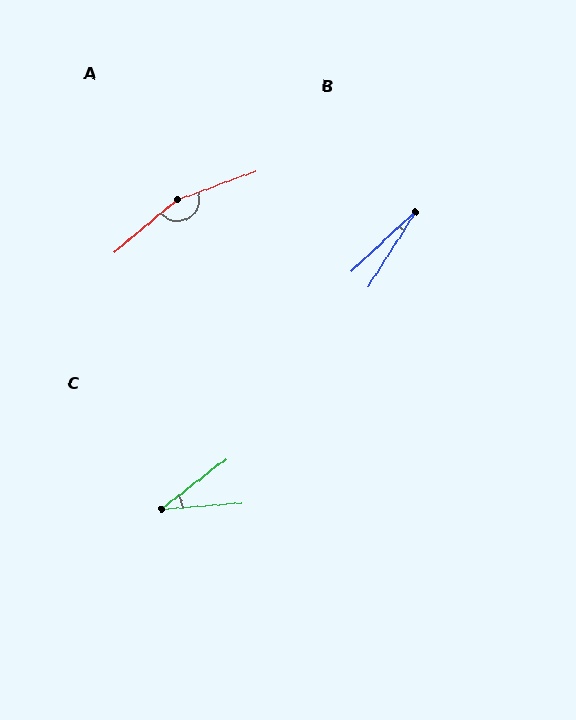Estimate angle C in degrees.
Approximately 33 degrees.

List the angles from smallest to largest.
B (15°), C (33°), A (160°).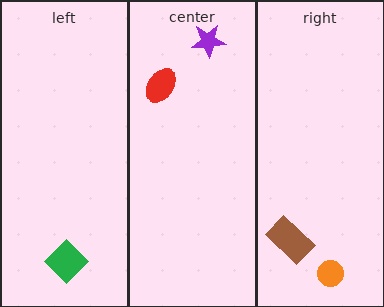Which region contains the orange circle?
The right region.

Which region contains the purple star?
The center region.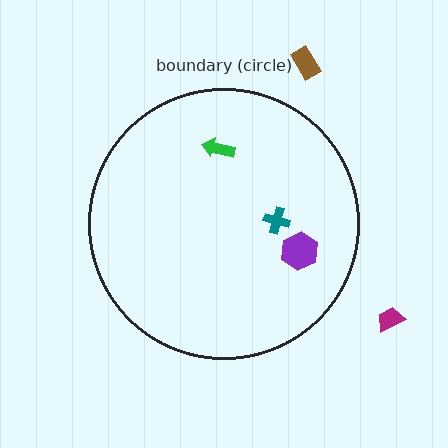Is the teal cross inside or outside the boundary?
Inside.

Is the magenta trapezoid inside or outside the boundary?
Outside.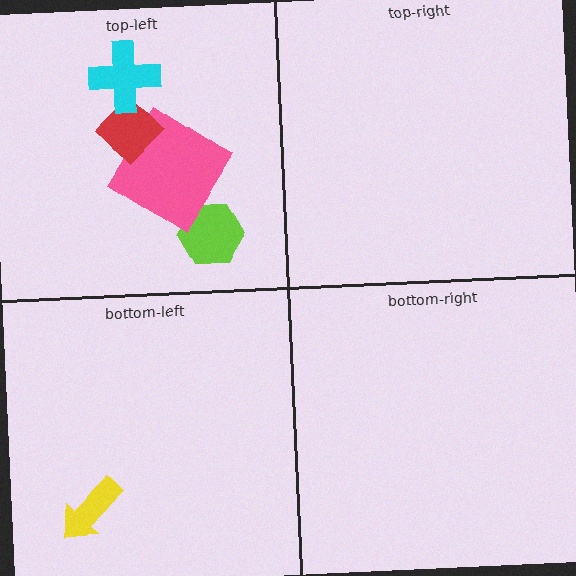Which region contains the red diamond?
The top-left region.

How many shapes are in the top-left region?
4.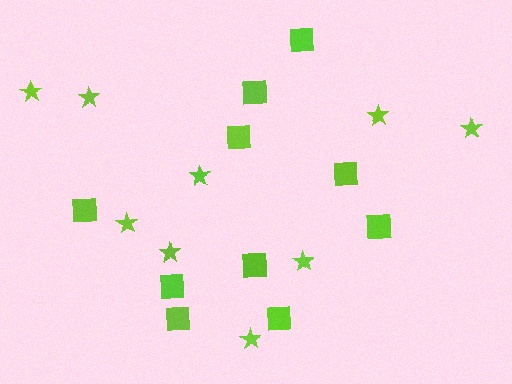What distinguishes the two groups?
There are 2 groups: one group of squares (10) and one group of stars (9).